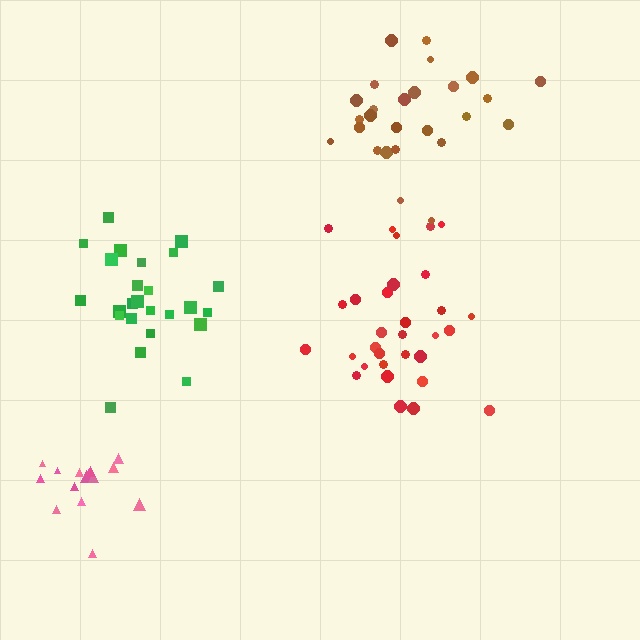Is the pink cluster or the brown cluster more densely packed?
Brown.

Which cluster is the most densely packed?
Red.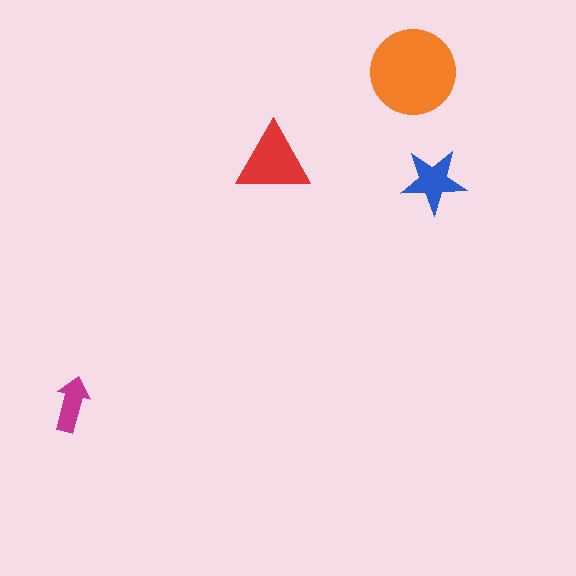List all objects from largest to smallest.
The orange circle, the red triangle, the blue star, the magenta arrow.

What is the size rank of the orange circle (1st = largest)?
1st.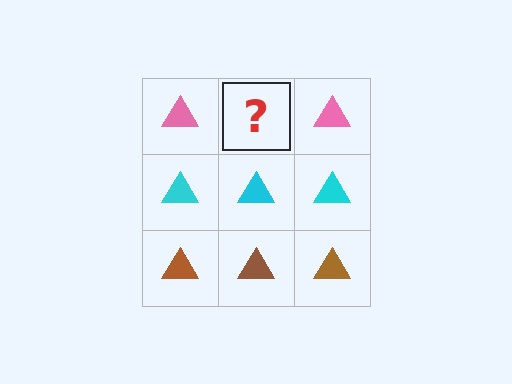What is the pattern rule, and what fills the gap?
The rule is that each row has a consistent color. The gap should be filled with a pink triangle.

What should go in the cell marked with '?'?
The missing cell should contain a pink triangle.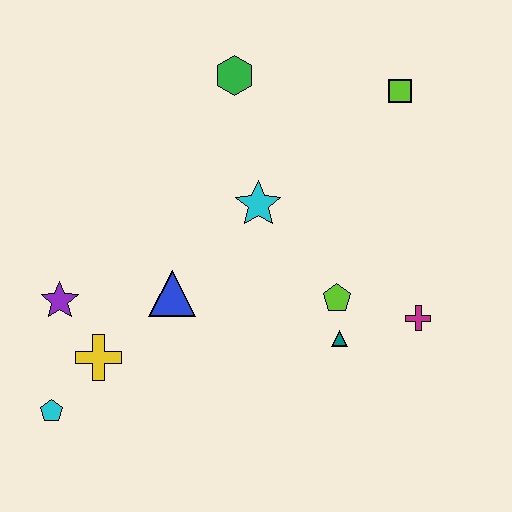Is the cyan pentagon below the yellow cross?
Yes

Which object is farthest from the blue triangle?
The lime square is farthest from the blue triangle.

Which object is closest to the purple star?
The yellow cross is closest to the purple star.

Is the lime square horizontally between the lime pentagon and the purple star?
No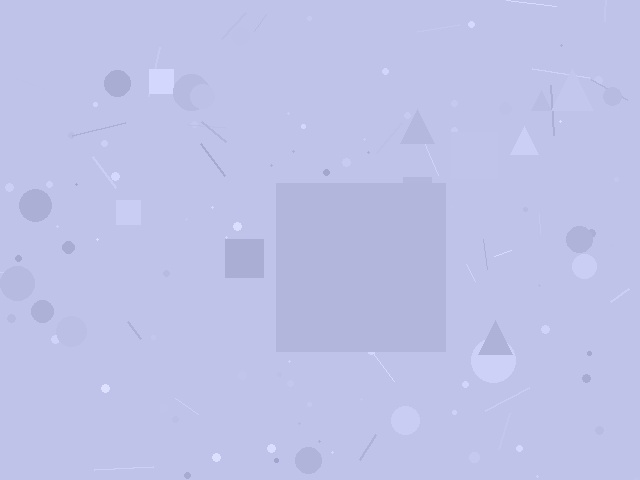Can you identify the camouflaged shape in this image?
The camouflaged shape is a square.